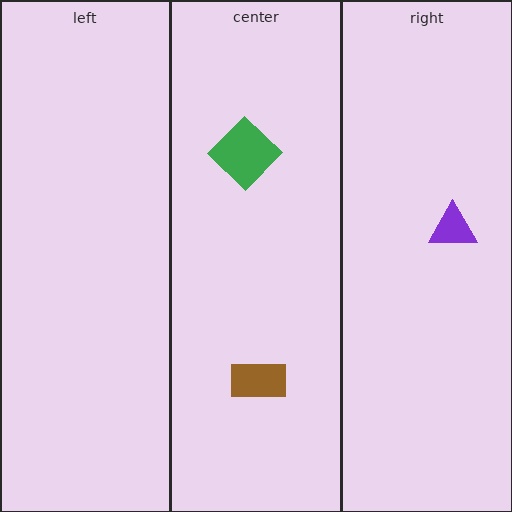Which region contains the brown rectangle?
The center region.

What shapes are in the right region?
The purple triangle.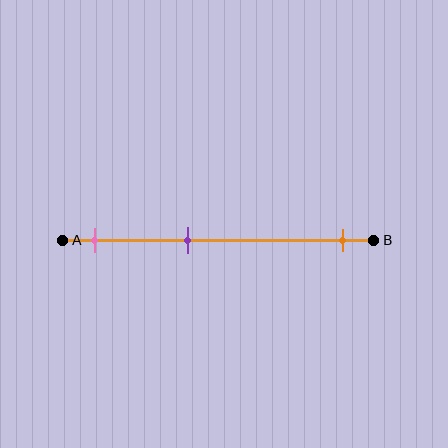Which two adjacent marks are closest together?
The pink and purple marks are the closest adjacent pair.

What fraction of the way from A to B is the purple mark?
The purple mark is approximately 40% (0.4) of the way from A to B.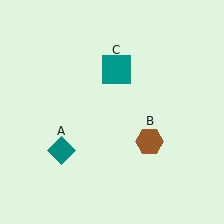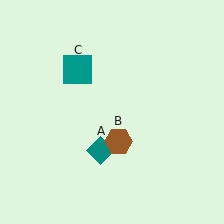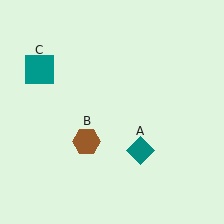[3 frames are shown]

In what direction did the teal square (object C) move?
The teal square (object C) moved left.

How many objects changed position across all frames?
3 objects changed position: teal diamond (object A), brown hexagon (object B), teal square (object C).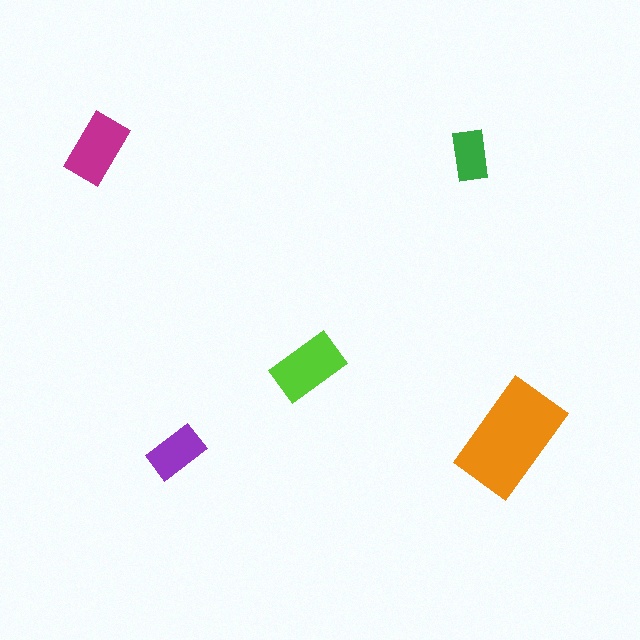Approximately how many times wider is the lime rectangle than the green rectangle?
About 1.5 times wider.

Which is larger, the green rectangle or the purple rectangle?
The purple one.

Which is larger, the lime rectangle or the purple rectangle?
The lime one.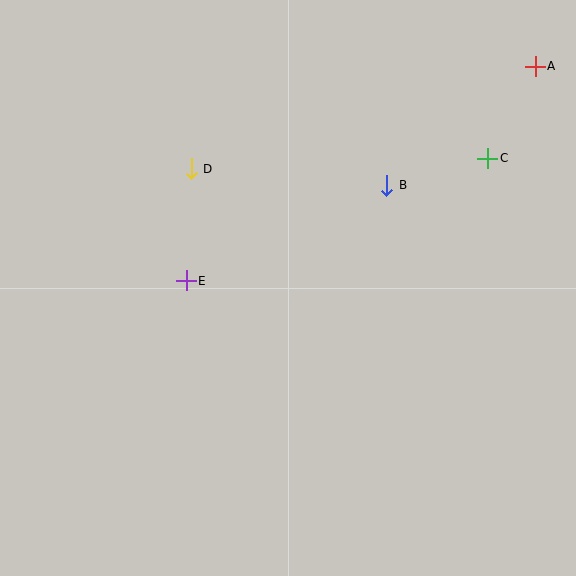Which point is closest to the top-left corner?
Point D is closest to the top-left corner.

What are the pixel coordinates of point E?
Point E is at (186, 281).